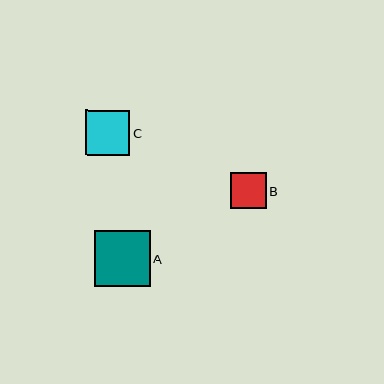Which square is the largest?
Square A is the largest with a size of approximately 56 pixels.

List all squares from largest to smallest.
From largest to smallest: A, C, B.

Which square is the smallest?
Square B is the smallest with a size of approximately 36 pixels.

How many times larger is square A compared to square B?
Square A is approximately 1.5 times the size of square B.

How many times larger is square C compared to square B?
Square C is approximately 1.2 times the size of square B.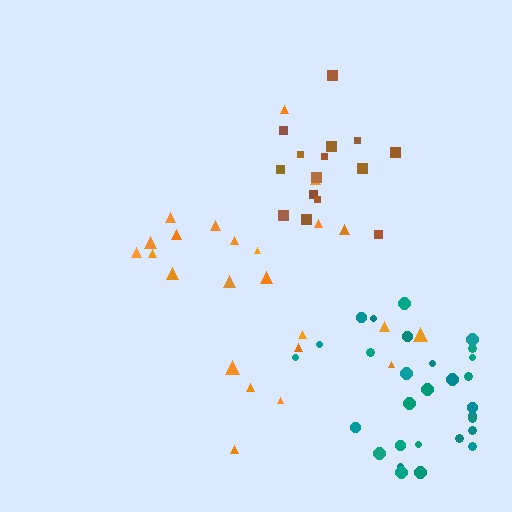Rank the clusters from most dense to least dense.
brown, teal, orange.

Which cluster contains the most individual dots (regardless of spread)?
Teal (30).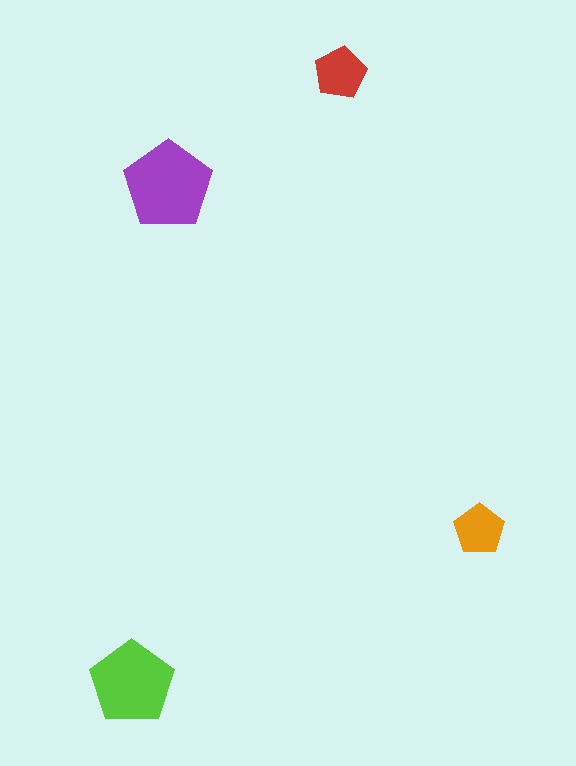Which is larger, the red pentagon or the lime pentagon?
The lime one.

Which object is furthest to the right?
The orange pentagon is rightmost.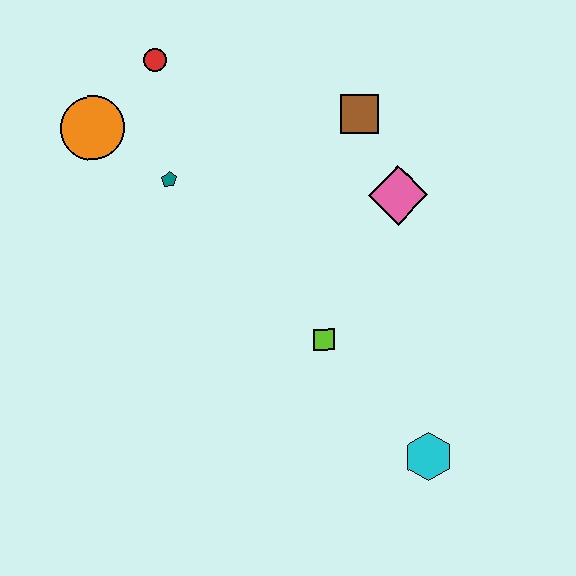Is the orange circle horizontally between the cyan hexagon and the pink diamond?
No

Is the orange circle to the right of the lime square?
No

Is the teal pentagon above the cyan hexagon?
Yes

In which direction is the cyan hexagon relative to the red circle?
The cyan hexagon is below the red circle.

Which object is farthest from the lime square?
The red circle is farthest from the lime square.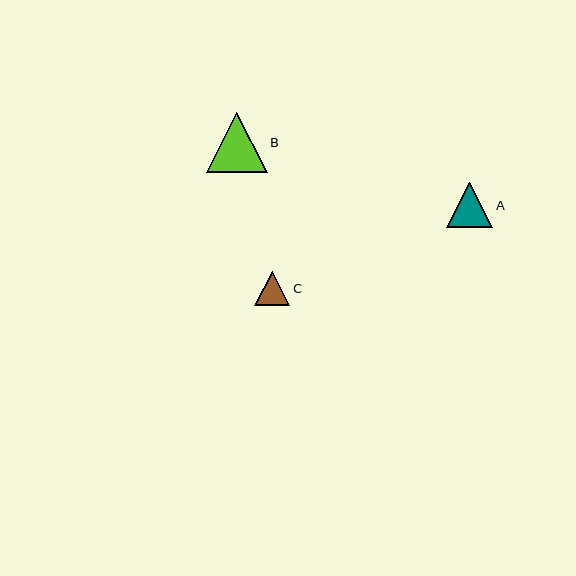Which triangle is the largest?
Triangle B is the largest with a size of approximately 60 pixels.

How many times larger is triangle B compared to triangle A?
Triangle B is approximately 1.3 times the size of triangle A.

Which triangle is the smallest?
Triangle C is the smallest with a size of approximately 35 pixels.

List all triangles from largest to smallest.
From largest to smallest: B, A, C.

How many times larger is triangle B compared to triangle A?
Triangle B is approximately 1.3 times the size of triangle A.